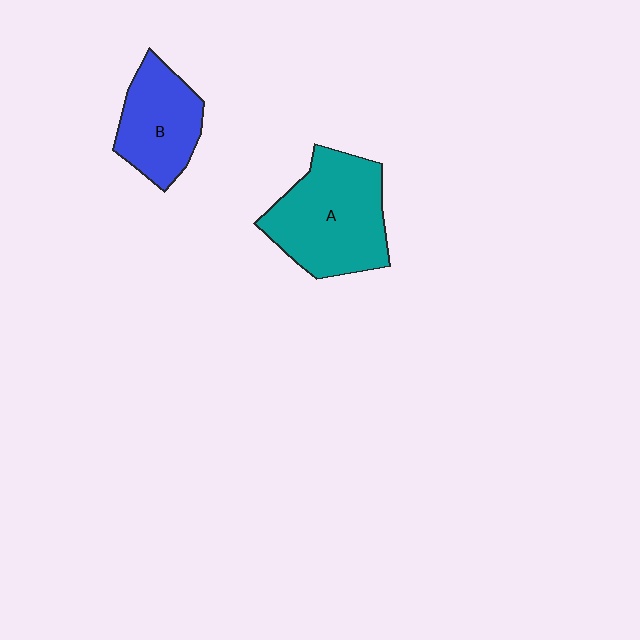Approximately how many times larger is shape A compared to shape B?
Approximately 1.5 times.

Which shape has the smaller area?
Shape B (blue).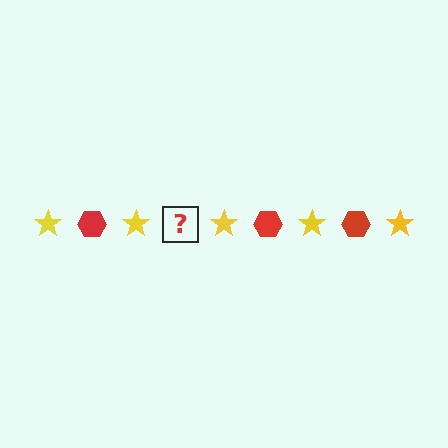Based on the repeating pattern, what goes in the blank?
The blank should be a red hexagon.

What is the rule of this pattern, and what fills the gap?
The rule is that the pattern alternates between yellow star and red hexagon. The gap should be filled with a red hexagon.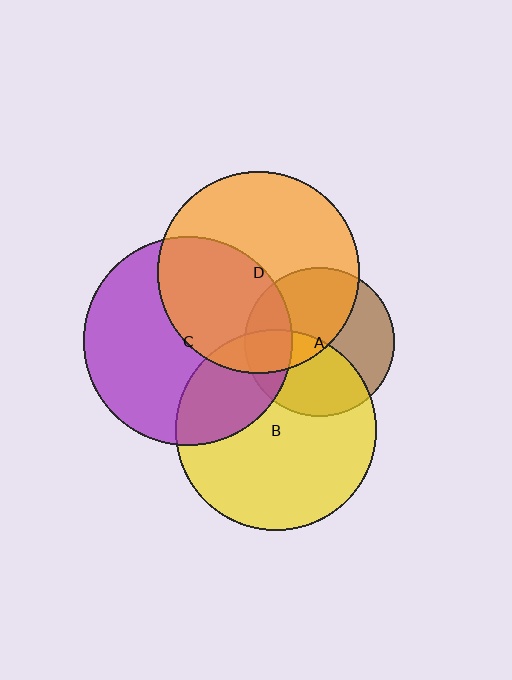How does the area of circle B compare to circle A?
Approximately 1.8 times.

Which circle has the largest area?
Circle C (purple).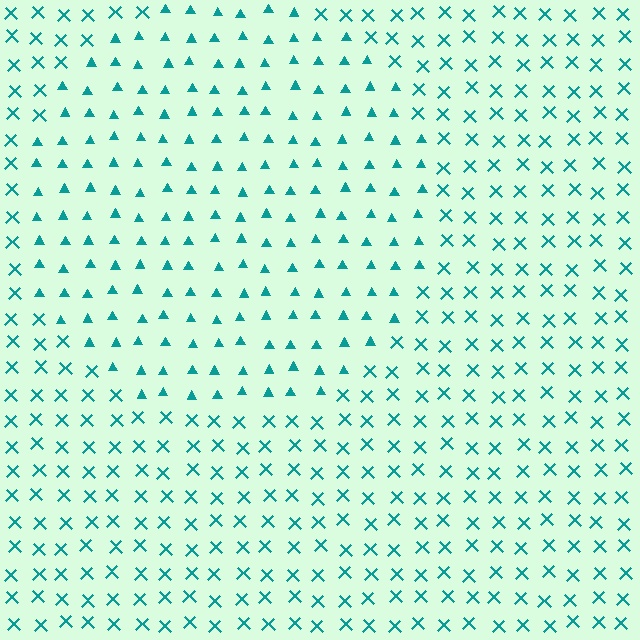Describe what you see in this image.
The image is filled with small teal elements arranged in a uniform grid. A circle-shaped region contains triangles, while the surrounding area contains X marks. The boundary is defined purely by the change in element shape.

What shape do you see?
I see a circle.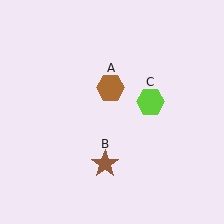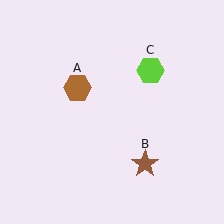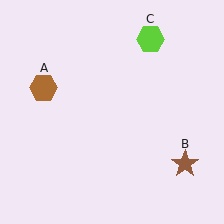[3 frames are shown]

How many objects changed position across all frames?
3 objects changed position: brown hexagon (object A), brown star (object B), lime hexagon (object C).